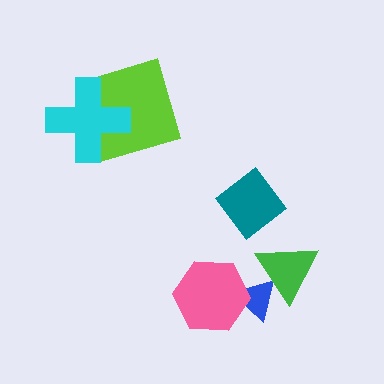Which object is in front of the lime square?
The cyan cross is in front of the lime square.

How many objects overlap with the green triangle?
1 object overlaps with the green triangle.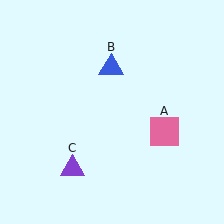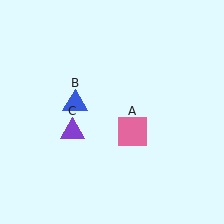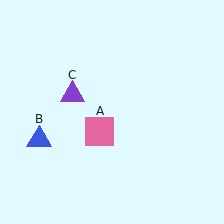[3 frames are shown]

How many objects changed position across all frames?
3 objects changed position: pink square (object A), blue triangle (object B), purple triangle (object C).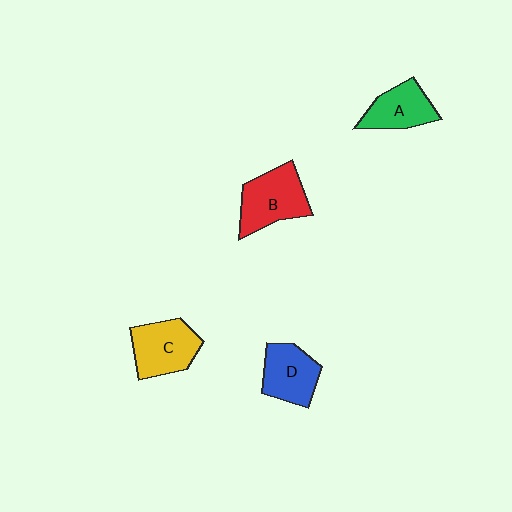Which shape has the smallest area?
Shape A (green).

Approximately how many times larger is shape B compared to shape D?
Approximately 1.2 times.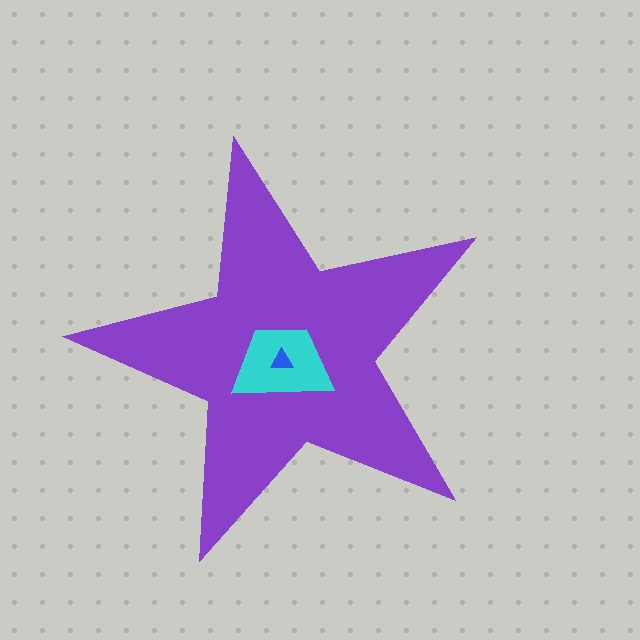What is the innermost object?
The blue triangle.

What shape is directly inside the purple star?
The cyan trapezoid.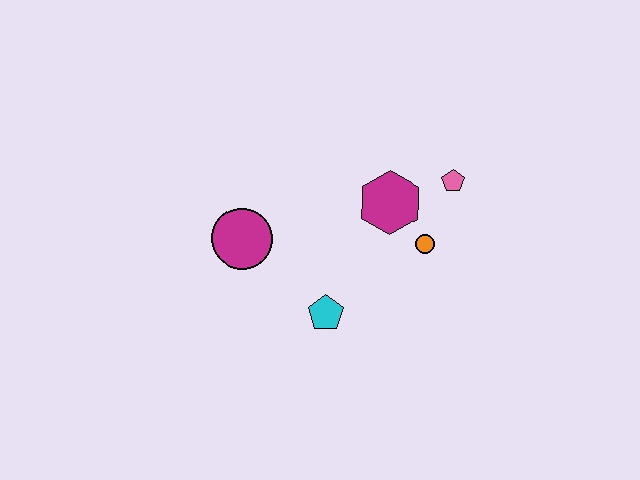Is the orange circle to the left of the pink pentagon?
Yes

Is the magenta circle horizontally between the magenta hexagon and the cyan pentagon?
No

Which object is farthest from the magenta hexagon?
The magenta circle is farthest from the magenta hexagon.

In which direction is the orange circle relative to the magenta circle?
The orange circle is to the right of the magenta circle.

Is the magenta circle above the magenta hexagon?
No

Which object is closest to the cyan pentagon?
The magenta circle is closest to the cyan pentagon.